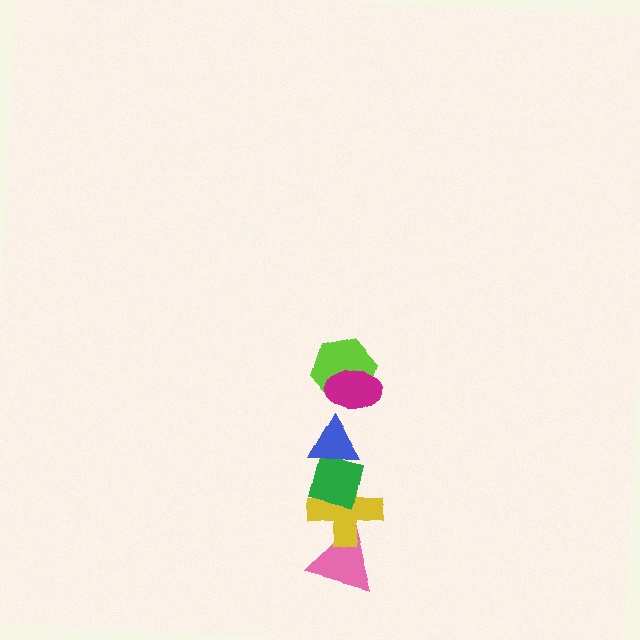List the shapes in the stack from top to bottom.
From top to bottom: the magenta ellipse, the lime hexagon, the blue triangle, the green square, the yellow cross, the pink triangle.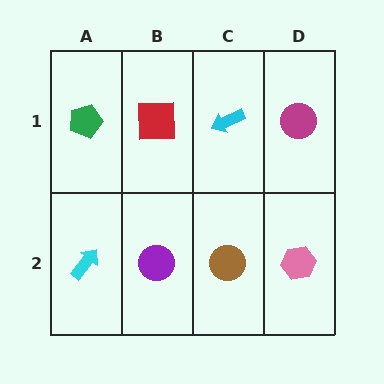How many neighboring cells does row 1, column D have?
2.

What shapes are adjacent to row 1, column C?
A brown circle (row 2, column C), a red square (row 1, column B), a magenta circle (row 1, column D).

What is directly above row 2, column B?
A red square.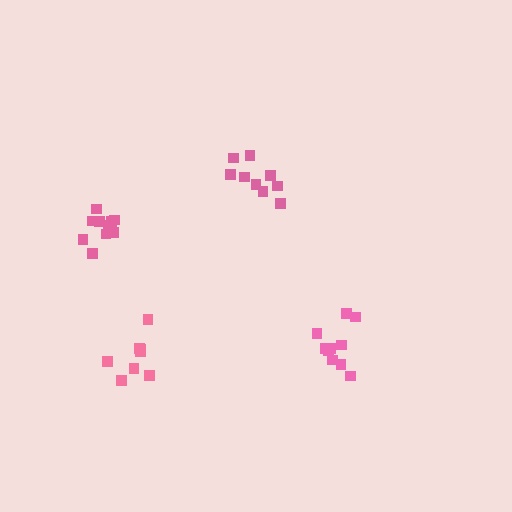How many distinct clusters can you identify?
There are 4 distinct clusters.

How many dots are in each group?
Group 1: 8 dots, Group 2: 10 dots, Group 3: 9 dots, Group 4: 11 dots (38 total).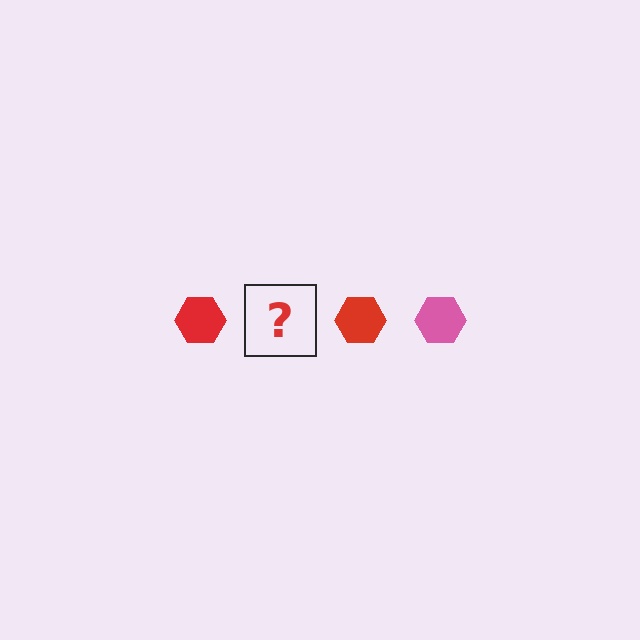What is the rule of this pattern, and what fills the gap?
The rule is that the pattern cycles through red, pink hexagons. The gap should be filled with a pink hexagon.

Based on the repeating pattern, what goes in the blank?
The blank should be a pink hexagon.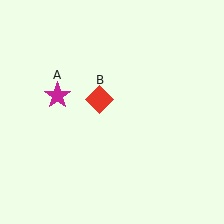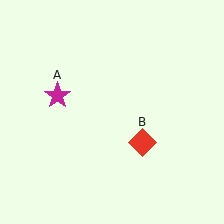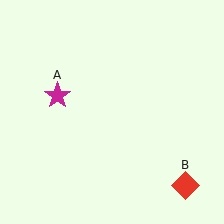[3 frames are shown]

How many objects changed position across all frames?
1 object changed position: red diamond (object B).